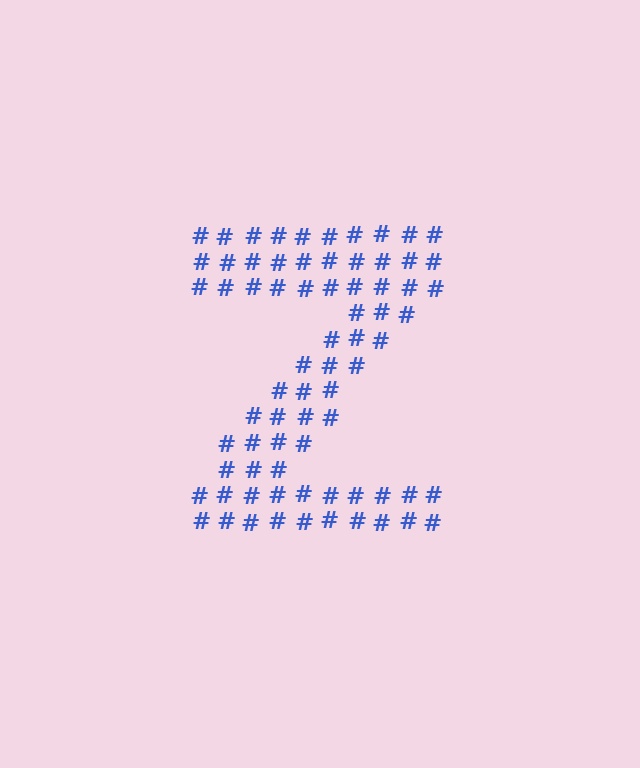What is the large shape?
The large shape is the letter Z.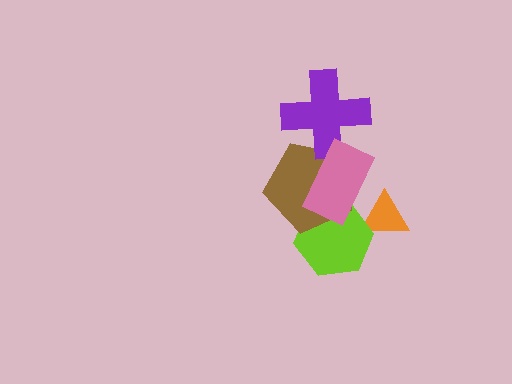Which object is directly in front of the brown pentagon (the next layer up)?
The purple cross is directly in front of the brown pentagon.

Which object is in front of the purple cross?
The pink rectangle is in front of the purple cross.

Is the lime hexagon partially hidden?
Yes, it is partially covered by another shape.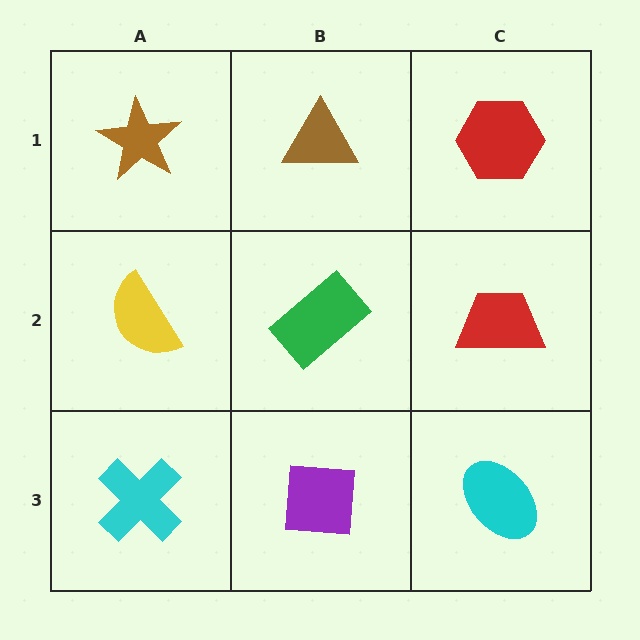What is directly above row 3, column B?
A green rectangle.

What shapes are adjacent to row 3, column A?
A yellow semicircle (row 2, column A), a purple square (row 3, column B).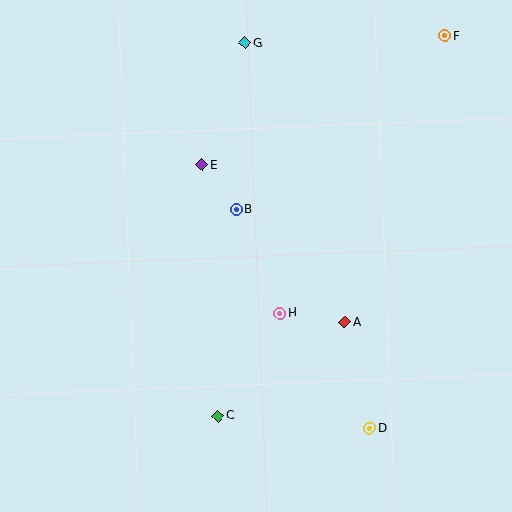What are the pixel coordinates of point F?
Point F is at (445, 36).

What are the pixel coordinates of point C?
Point C is at (218, 416).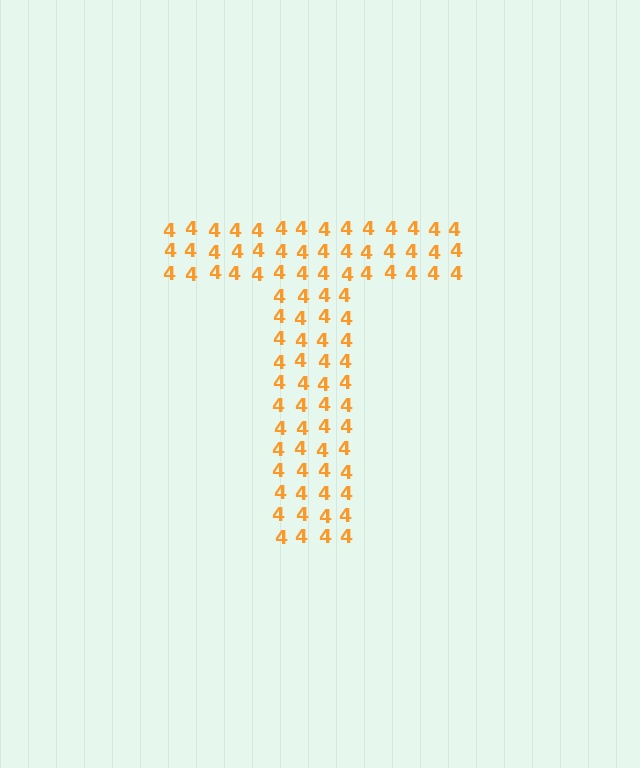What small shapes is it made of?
It is made of small digit 4's.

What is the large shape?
The large shape is the letter T.